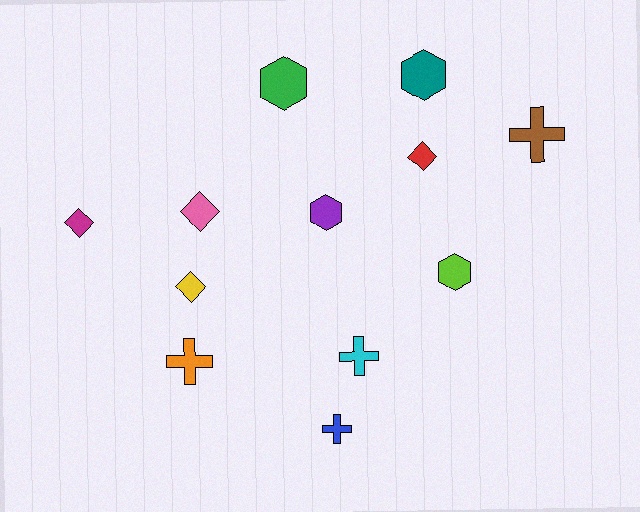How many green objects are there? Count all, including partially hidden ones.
There is 1 green object.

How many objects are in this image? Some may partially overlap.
There are 12 objects.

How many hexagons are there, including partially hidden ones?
There are 4 hexagons.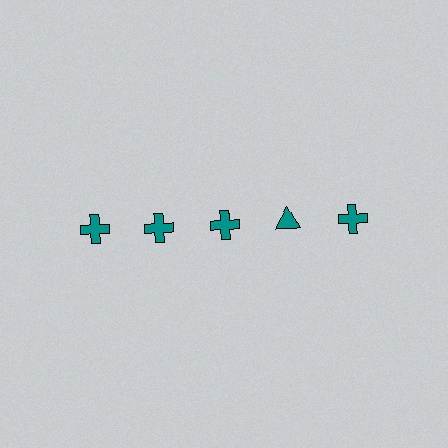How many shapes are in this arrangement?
There are 5 shapes arranged in a grid pattern.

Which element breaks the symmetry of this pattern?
The teal triangle in the top row, second from right column breaks the symmetry. All other shapes are teal crosses.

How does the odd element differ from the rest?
It has a different shape: triangle instead of cross.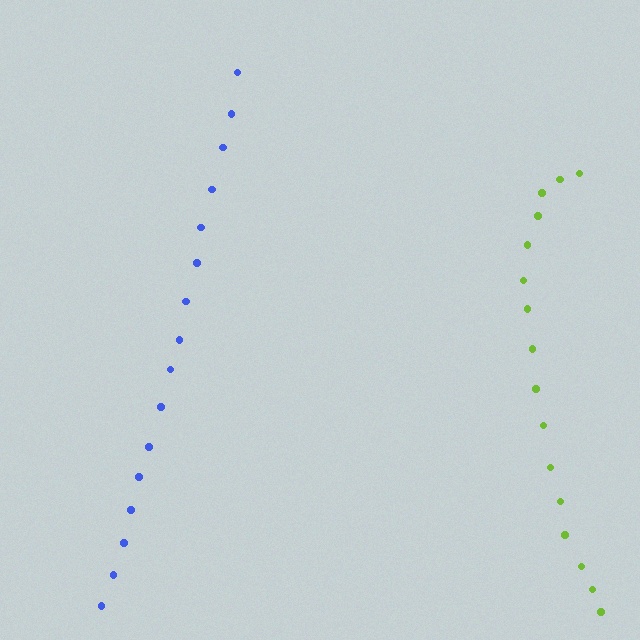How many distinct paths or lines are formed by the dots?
There are 2 distinct paths.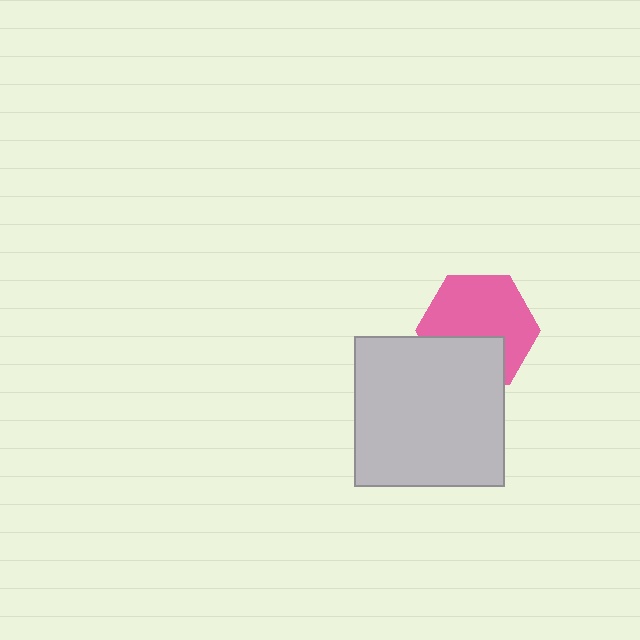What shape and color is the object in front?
The object in front is a light gray square.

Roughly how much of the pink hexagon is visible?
About half of it is visible (roughly 65%).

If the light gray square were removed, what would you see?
You would see the complete pink hexagon.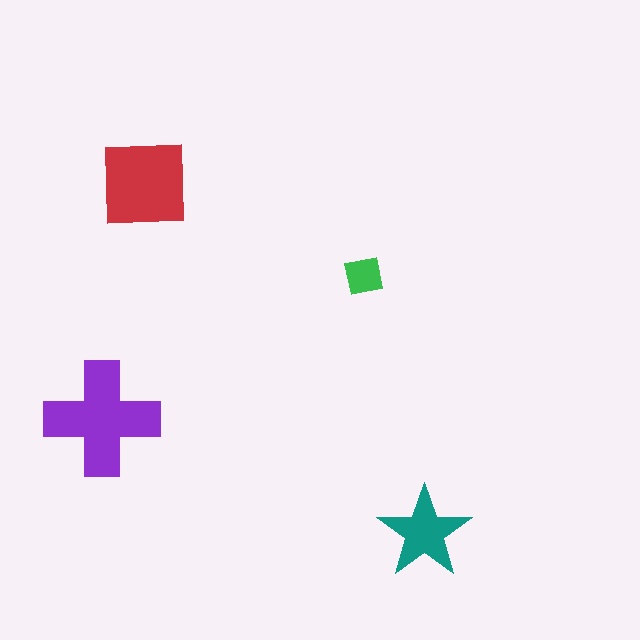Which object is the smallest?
The green square.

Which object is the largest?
The purple cross.